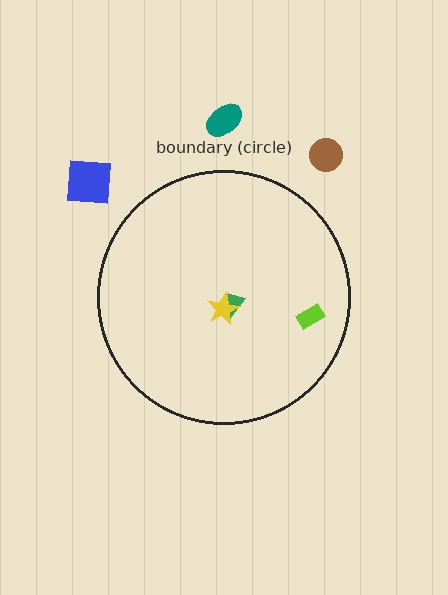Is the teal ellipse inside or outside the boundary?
Outside.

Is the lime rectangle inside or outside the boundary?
Inside.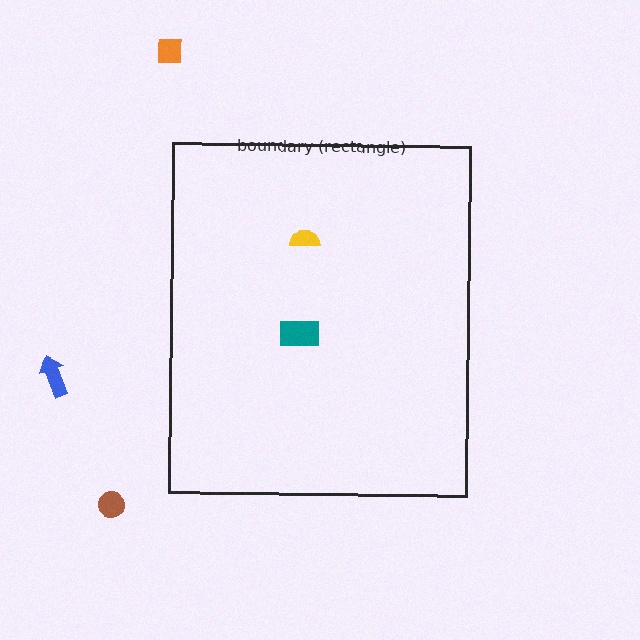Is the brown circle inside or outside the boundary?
Outside.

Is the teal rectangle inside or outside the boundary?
Inside.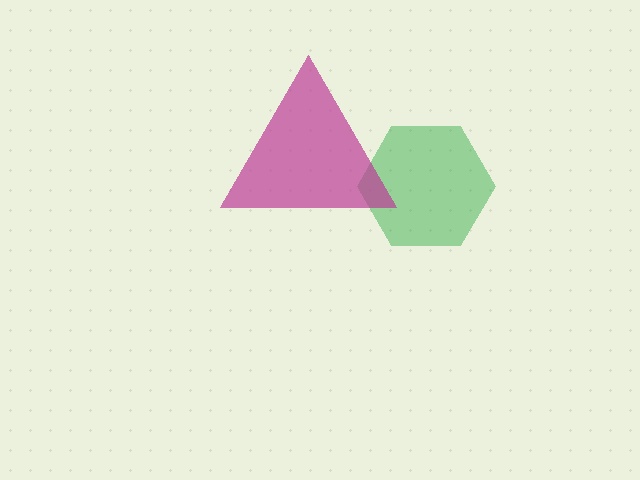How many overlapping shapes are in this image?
There are 2 overlapping shapes in the image.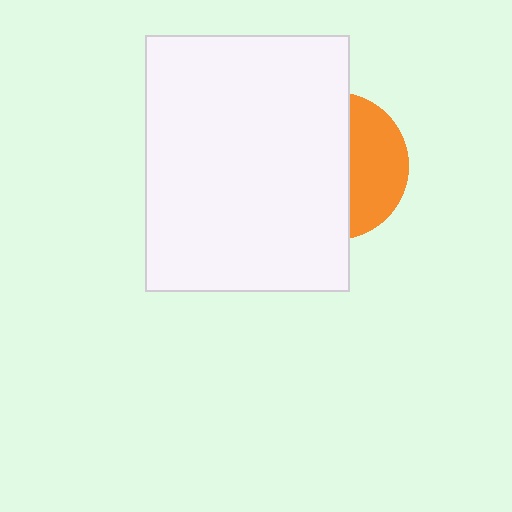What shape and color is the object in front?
The object in front is a white rectangle.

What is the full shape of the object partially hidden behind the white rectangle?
The partially hidden object is an orange circle.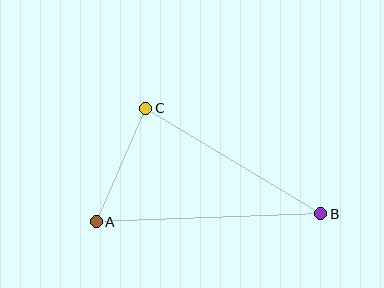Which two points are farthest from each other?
Points A and B are farthest from each other.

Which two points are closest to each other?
Points A and C are closest to each other.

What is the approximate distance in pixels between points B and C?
The distance between B and C is approximately 204 pixels.